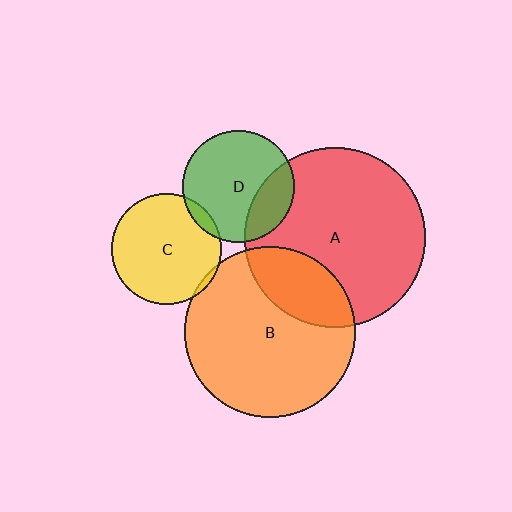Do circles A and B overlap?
Yes.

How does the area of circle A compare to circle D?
Approximately 2.6 times.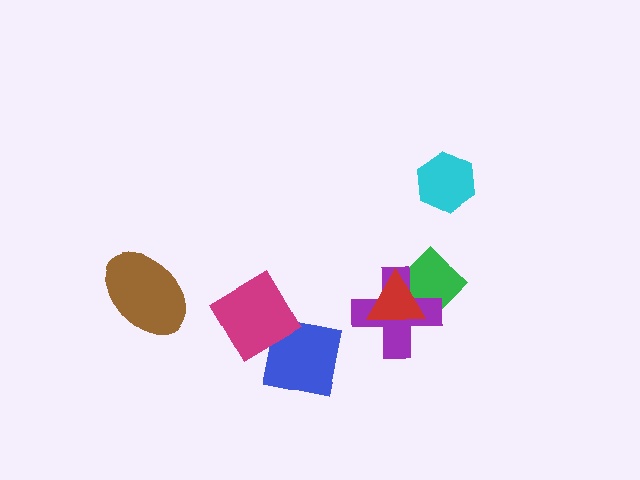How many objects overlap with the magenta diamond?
1 object overlaps with the magenta diamond.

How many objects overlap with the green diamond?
2 objects overlap with the green diamond.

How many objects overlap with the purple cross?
2 objects overlap with the purple cross.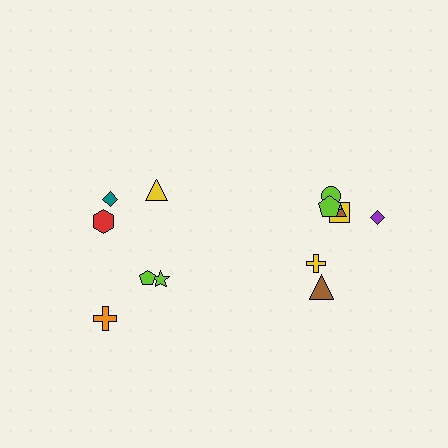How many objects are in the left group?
There are 6 objects.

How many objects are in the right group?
There are 8 objects.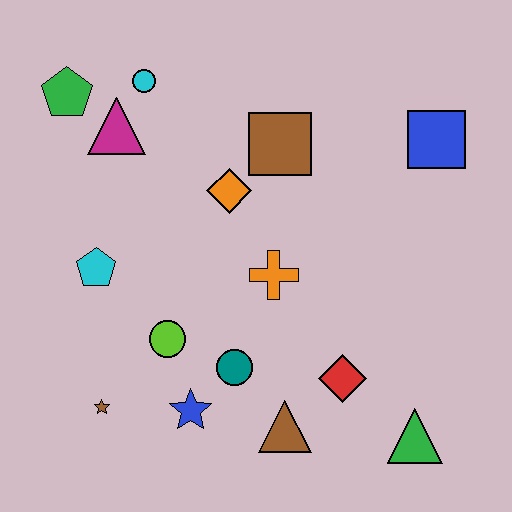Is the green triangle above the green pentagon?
No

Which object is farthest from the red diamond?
The green pentagon is farthest from the red diamond.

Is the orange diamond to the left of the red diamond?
Yes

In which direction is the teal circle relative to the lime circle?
The teal circle is to the right of the lime circle.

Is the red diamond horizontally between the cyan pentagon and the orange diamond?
No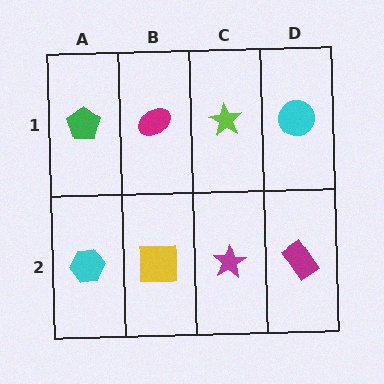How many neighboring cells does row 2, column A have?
2.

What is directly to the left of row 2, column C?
A yellow square.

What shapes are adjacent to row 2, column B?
A magenta ellipse (row 1, column B), a cyan hexagon (row 2, column A), a magenta star (row 2, column C).